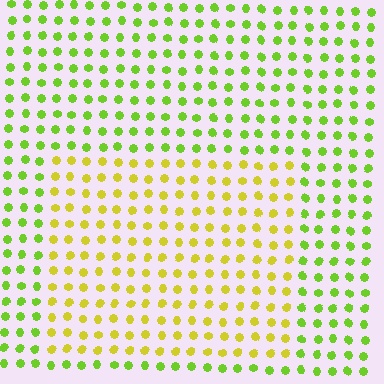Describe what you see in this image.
The image is filled with small lime elements in a uniform arrangement. A rectangle-shaped region is visible where the elements are tinted to a slightly different hue, forming a subtle color boundary.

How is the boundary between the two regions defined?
The boundary is defined purely by a slight shift in hue (about 36 degrees). Spacing, size, and orientation are identical on both sides.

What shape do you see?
I see a rectangle.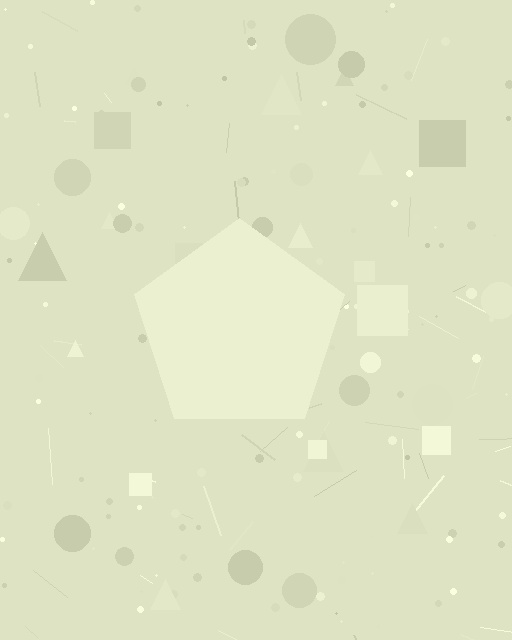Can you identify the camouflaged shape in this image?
The camouflaged shape is a pentagon.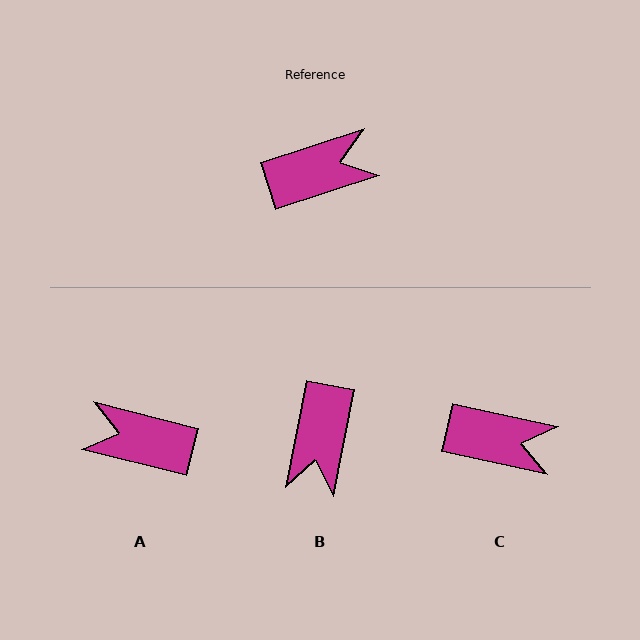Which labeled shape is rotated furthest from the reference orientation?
A, about 148 degrees away.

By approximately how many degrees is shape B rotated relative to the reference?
Approximately 119 degrees clockwise.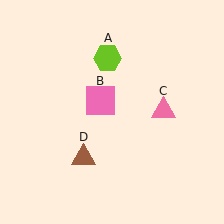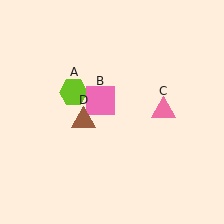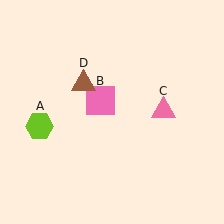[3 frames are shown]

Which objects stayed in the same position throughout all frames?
Pink square (object B) and pink triangle (object C) remained stationary.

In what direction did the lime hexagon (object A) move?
The lime hexagon (object A) moved down and to the left.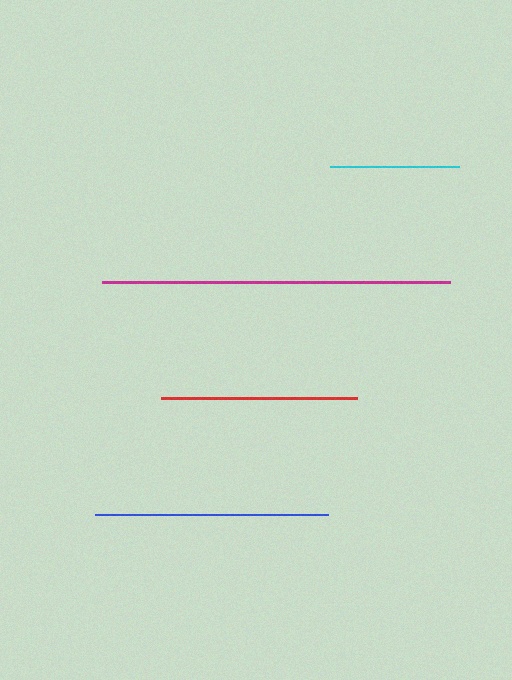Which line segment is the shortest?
The cyan line is the shortest at approximately 129 pixels.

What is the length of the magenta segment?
The magenta segment is approximately 348 pixels long.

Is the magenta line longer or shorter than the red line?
The magenta line is longer than the red line.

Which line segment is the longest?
The magenta line is the longest at approximately 348 pixels.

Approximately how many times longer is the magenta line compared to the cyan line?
The magenta line is approximately 2.7 times the length of the cyan line.